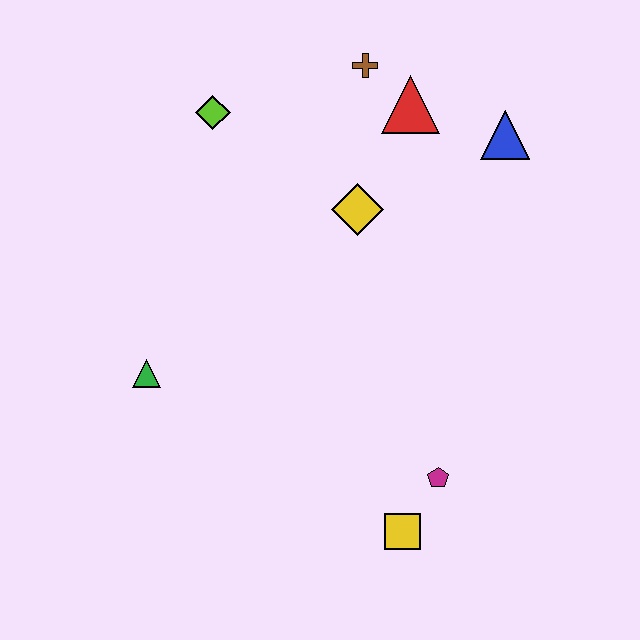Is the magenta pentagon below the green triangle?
Yes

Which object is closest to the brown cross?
The red triangle is closest to the brown cross.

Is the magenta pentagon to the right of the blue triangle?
No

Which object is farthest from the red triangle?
The yellow square is farthest from the red triangle.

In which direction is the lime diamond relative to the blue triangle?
The lime diamond is to the left of the blue triangle.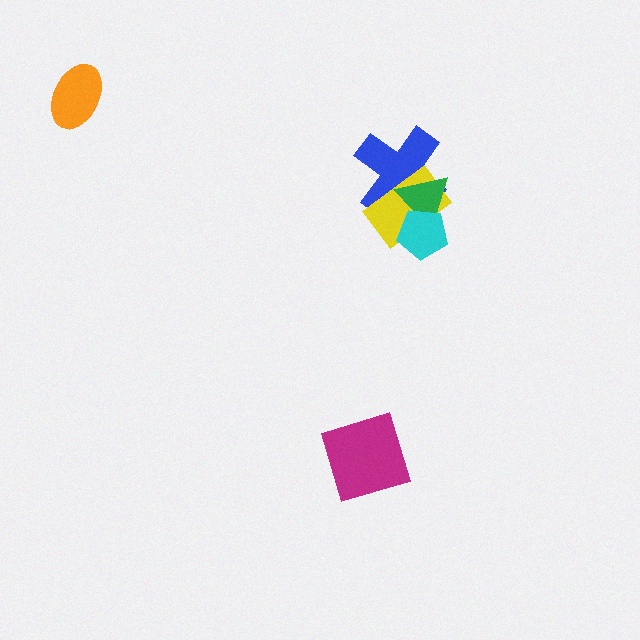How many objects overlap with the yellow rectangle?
3 objects overlap with the yellow rectangle.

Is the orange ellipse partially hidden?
No, no other shape covers it.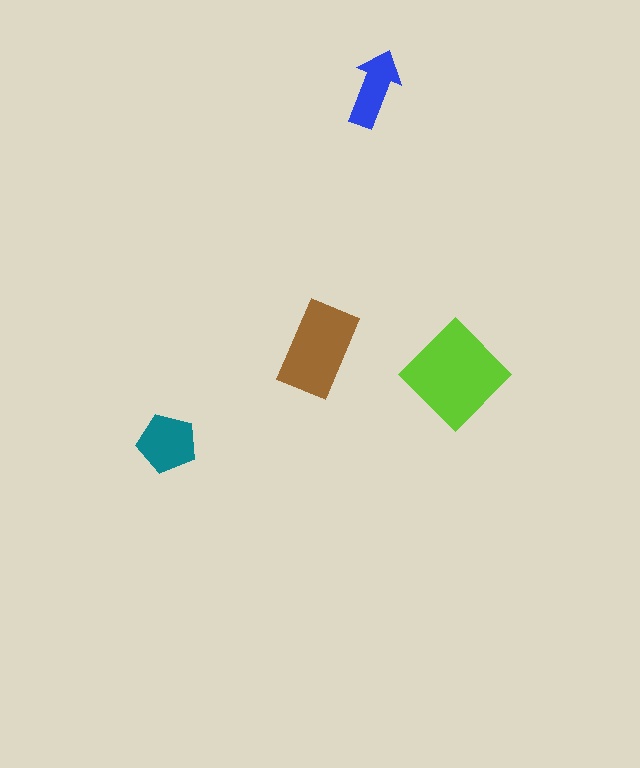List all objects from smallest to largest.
The blue arrow, the teal pentagon, the brown rectangle, the lime diamond.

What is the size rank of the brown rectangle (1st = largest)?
2nd.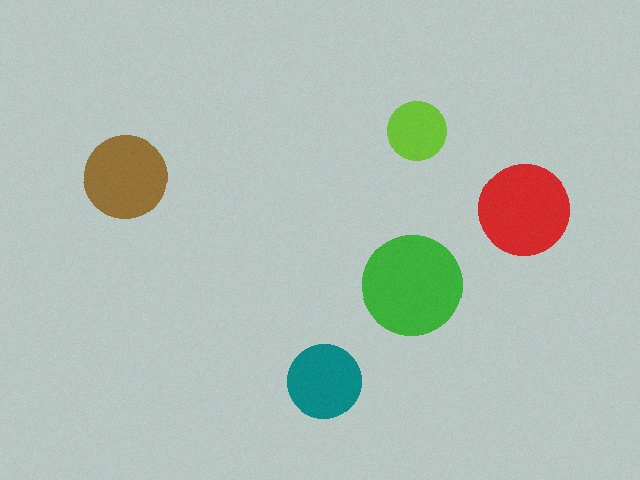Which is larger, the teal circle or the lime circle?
The teal one.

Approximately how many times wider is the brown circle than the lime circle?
About 1.5 times wider.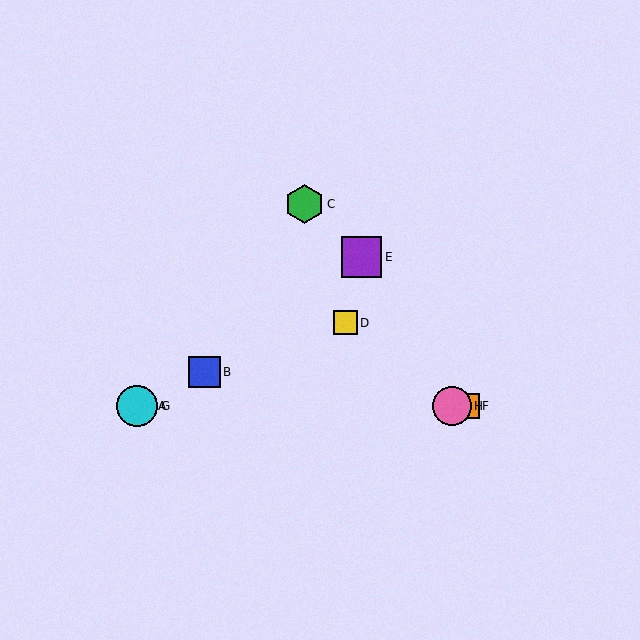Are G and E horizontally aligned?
No, G is at y≈406 and E is at y≈257.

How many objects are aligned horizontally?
4 objects (A, F, G, H) are aligned horizontally.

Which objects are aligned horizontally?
Objects A, F, G, H are aligned horizontally.